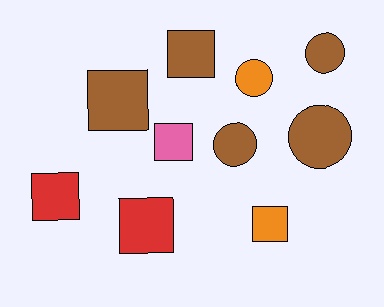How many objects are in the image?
There are 10 objects.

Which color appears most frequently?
Brown, with 5 objects.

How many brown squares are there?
There are 2 brown squares.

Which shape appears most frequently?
Square, with 6 objects.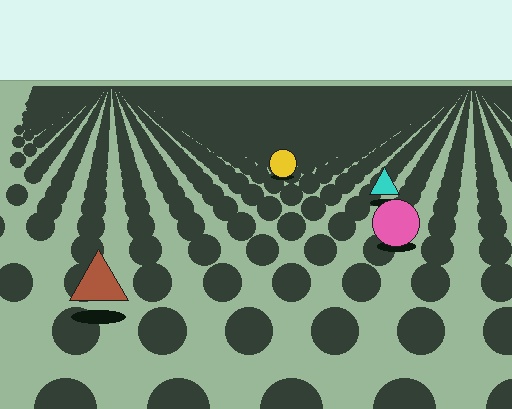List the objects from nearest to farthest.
From nearest to farthest: the brown triangle, the pink circle, the cyan triangle, the yellow circle.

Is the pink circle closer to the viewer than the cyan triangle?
Yes. The pink circle is closer — you can tell from the texture gradient: the ground texture is coarser near it.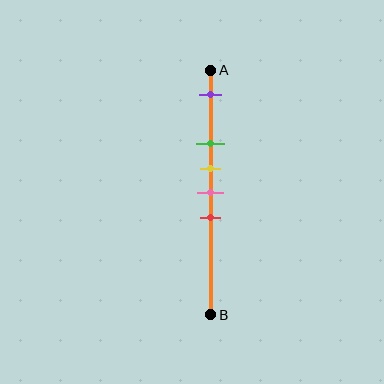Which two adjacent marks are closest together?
The yellow and pink marks are the closest adjacent pair.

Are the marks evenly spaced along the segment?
No, the marks are not evenly spaced.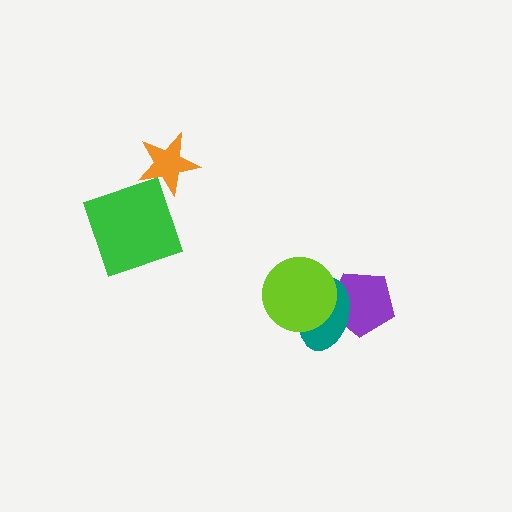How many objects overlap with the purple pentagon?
2 objects overlap with the purple pentagon.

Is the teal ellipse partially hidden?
Yes, it is partially covered by another shape.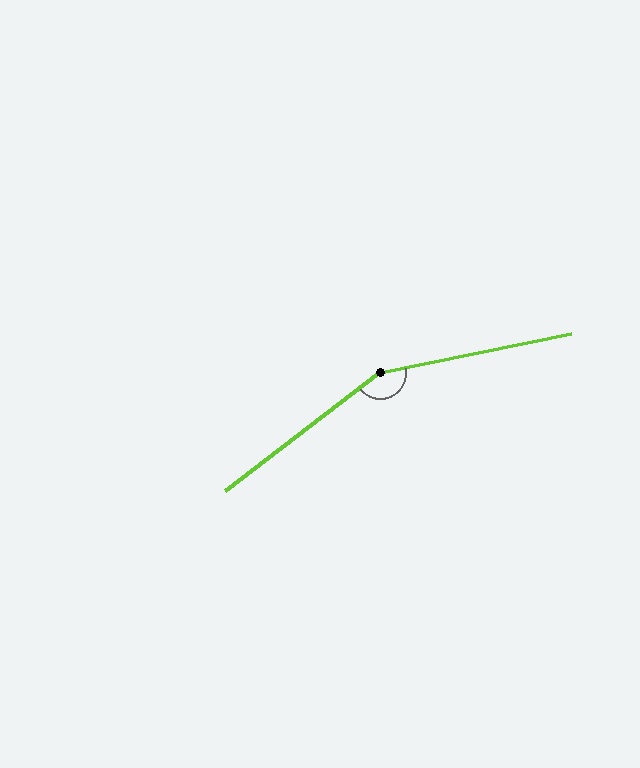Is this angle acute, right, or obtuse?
It is obtuse.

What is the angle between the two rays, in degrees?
Approximately 154 degrees.